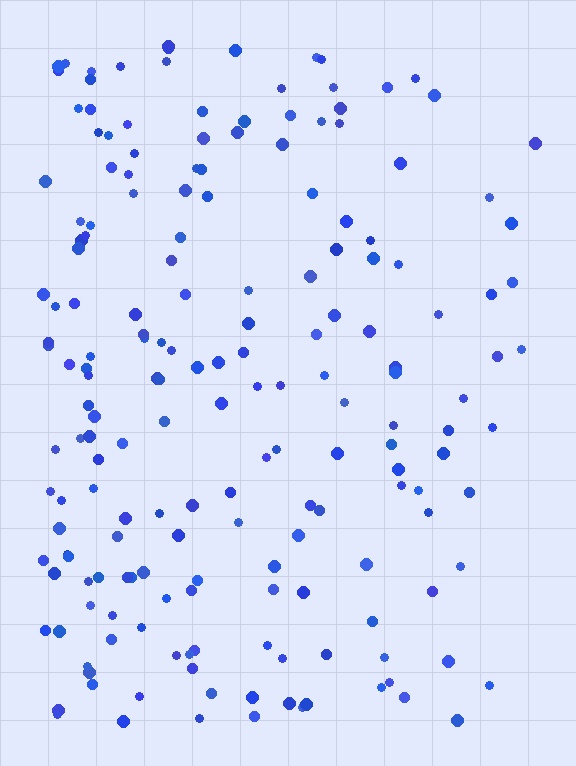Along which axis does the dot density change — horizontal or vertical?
Horizontal.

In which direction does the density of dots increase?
From right to left, with the left side densest.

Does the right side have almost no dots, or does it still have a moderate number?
Still a moderate number, just noticeably fewer than the left.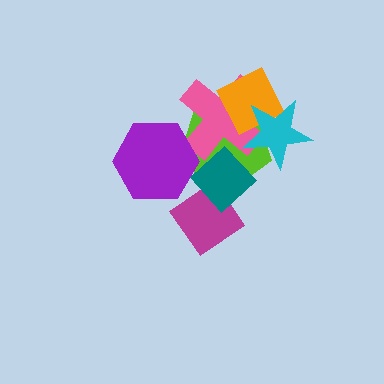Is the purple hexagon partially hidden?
No, no other shape covers it.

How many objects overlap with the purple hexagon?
1 object overlaps with the purple hexagon.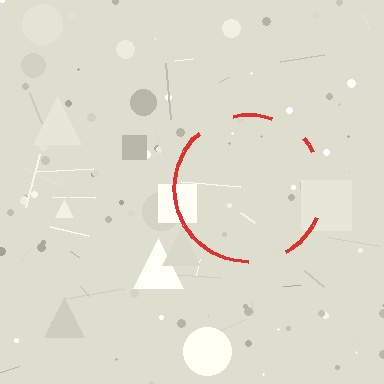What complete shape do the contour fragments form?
The contour fragments form a circle.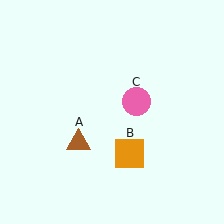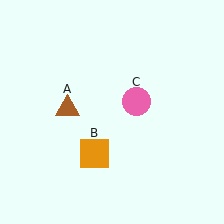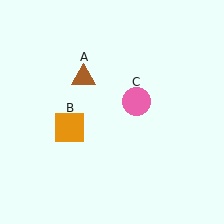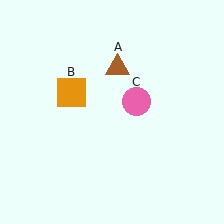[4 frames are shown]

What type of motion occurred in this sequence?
The brown triangle (object A), orange square (object B) rotated clockwise around the center of the scene.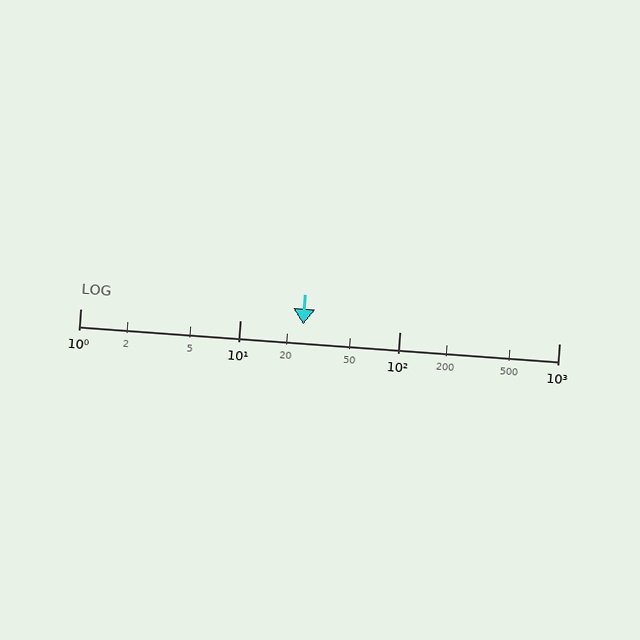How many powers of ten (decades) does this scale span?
The scale spans 3 decades, from 1 to 1000.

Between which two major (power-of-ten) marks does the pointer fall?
The pointer is between 10 and 100.